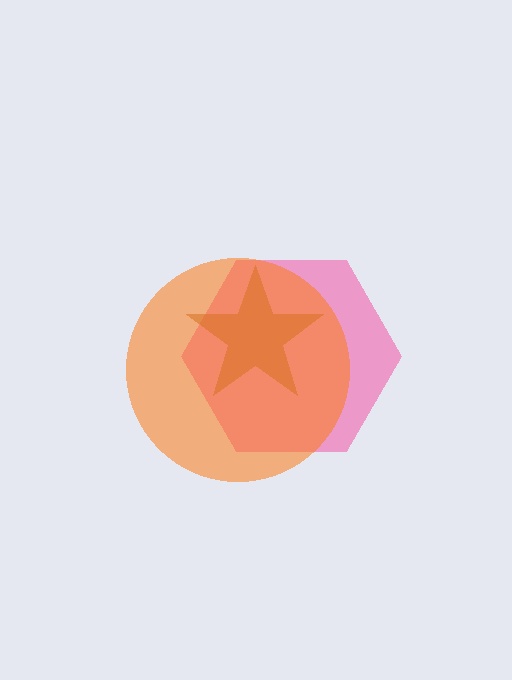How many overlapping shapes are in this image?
There are 3 overlapping shapes in the image.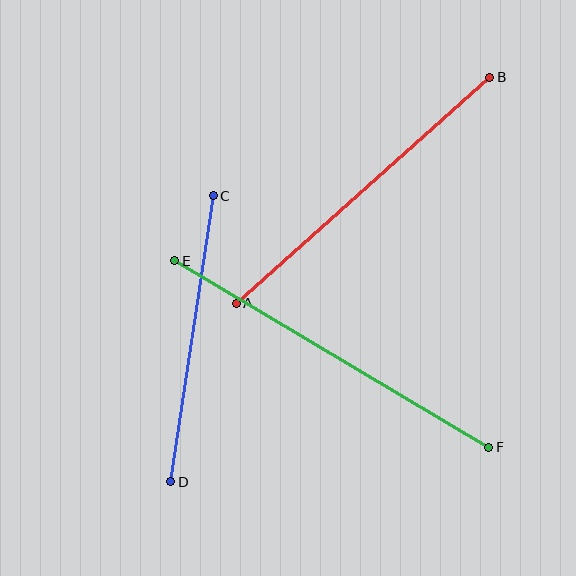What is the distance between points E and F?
The distance is approximately 365 pixels.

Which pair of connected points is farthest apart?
Points E and F are farthest apart.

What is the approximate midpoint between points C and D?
The midpoint is at approximately (192, 339) pixels.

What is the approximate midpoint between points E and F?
The midpoint is at approximately (332, 354) pixels.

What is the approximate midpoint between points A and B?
The midpoint is at approximately (363, 190) pixels.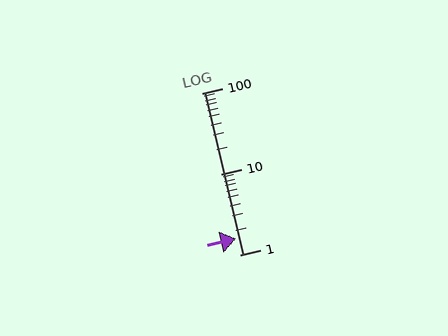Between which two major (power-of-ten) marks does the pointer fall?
The pointer is between 1 and 10.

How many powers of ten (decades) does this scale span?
The scale spans 2 decades, from 1 to 100.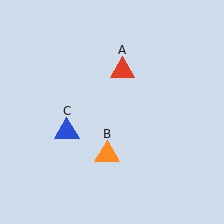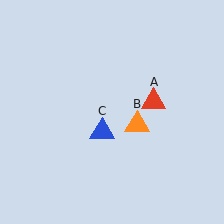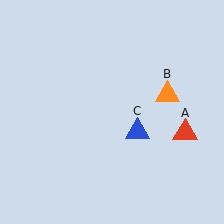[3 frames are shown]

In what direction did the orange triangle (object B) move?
The orange triangle (object B) moved up and to the right.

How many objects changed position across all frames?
3 objects changed position: red triangle (object A), orange triangle (object B), blue triangle (object C).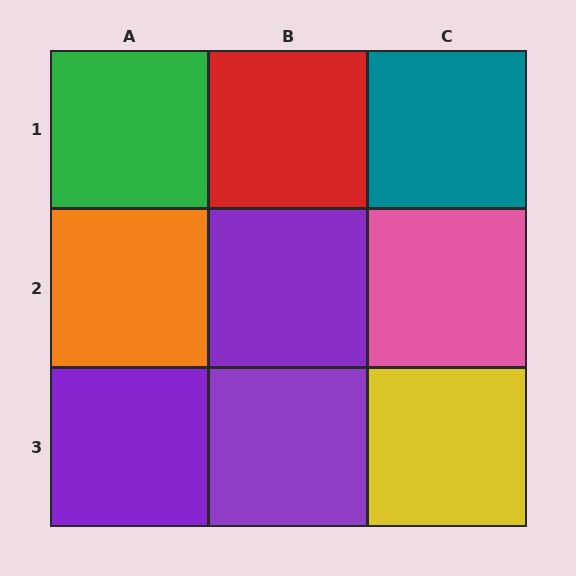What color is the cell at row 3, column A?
Purple.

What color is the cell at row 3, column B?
Purple.